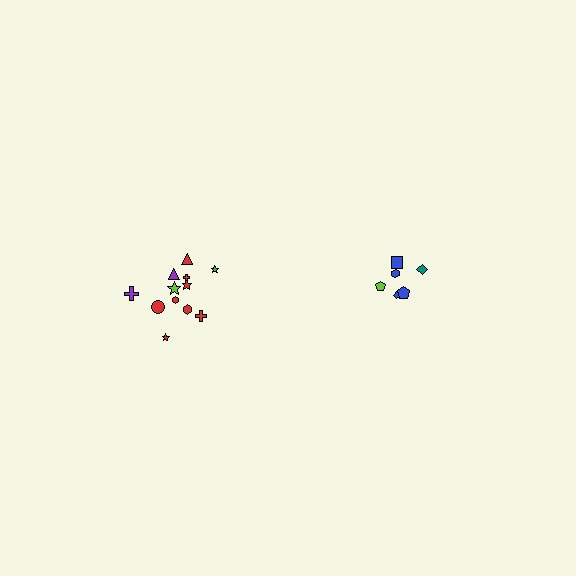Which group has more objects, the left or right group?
The left group.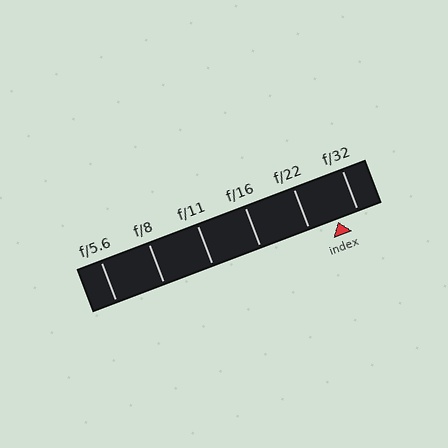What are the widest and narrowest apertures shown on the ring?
The widest aperture shown is f/5.6 and the narrowest is f/32.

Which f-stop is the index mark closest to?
The index mark is closest to f/32.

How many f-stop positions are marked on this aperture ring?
There are 6 f-stop positions marked.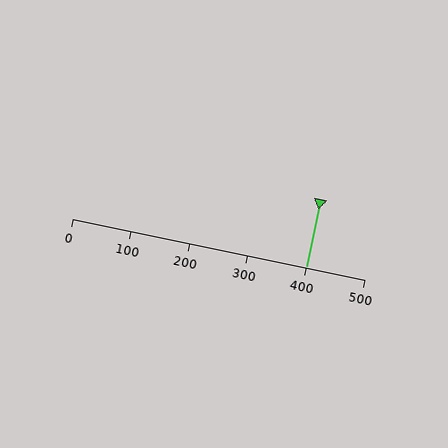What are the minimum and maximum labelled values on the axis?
The axis runs from 0 to 500.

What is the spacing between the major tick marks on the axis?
The major ticks are spaced 100 apart.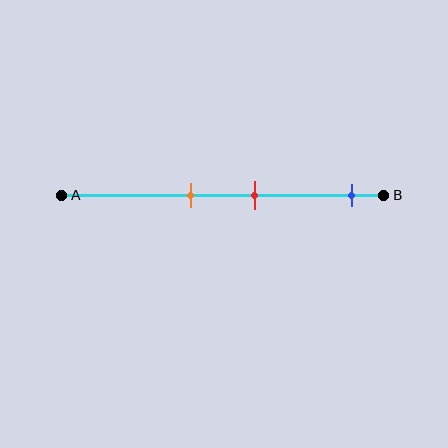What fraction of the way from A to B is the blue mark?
The blue mark is approximately 90% (0.9) of the way from A to B.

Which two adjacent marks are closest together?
The orange and red marks are the closest adjacent pair.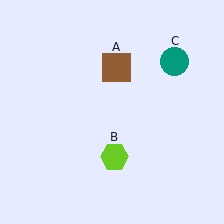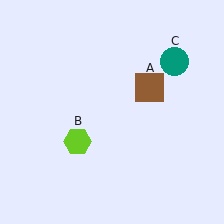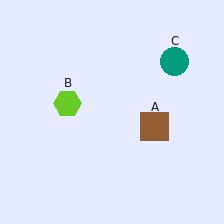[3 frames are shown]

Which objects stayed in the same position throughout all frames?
Teal circle (object C) remained stationary.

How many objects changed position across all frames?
2 objects changed position: brown square (object A), lime hexagon (object B).